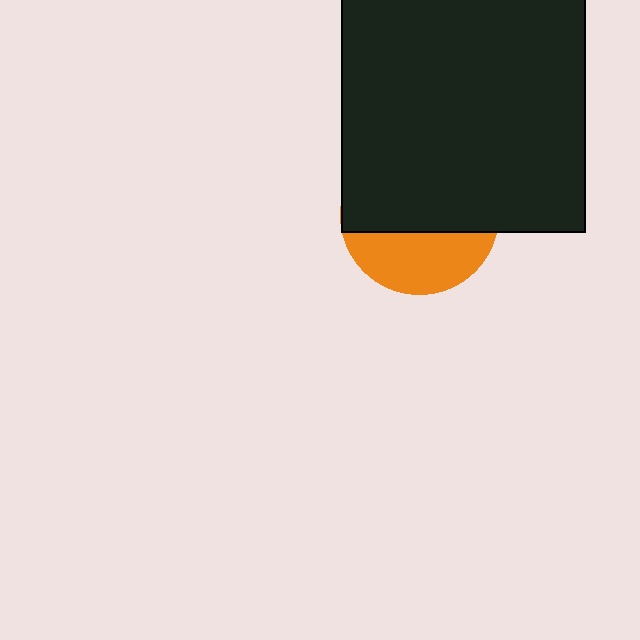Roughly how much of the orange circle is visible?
A small part of it is visible (roughly 36%).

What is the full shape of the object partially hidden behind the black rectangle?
The partially hidden object is an orange circle.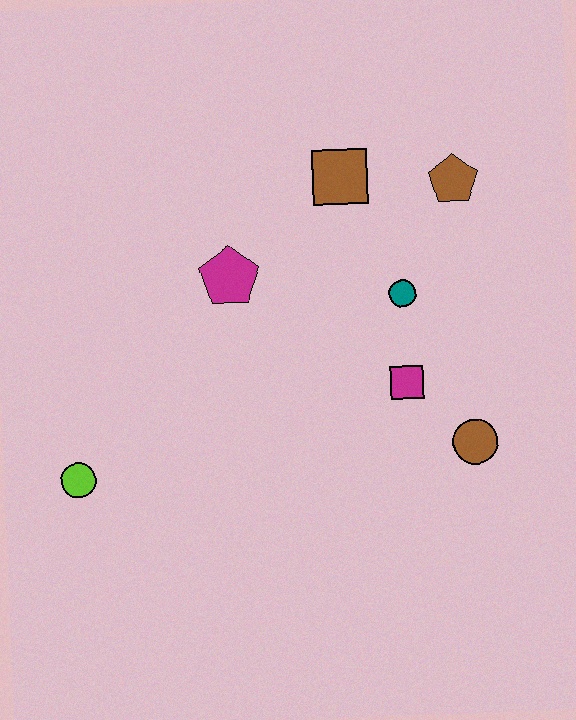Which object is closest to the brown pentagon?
The brown square is closest to the brown pentagon.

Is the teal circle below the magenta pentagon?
Yes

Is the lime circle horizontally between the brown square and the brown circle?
No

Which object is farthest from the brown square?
The lime circle is farthest from the brown square.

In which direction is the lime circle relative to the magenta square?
The lime circle is to the left of the magenta square.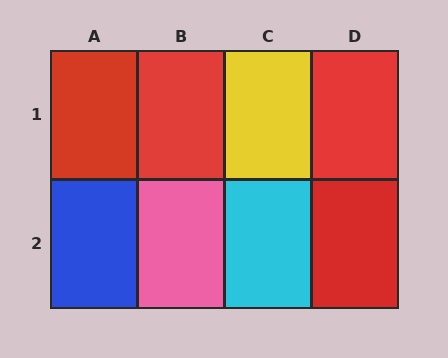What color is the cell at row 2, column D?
Red.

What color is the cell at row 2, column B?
Pink.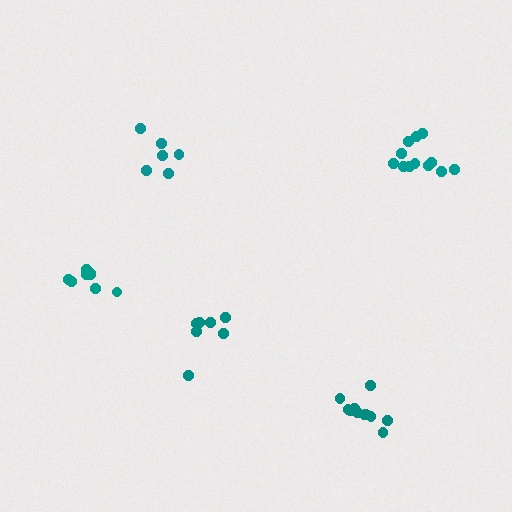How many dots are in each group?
Group 1: 12 dots, Group 2: 12 dots, Group 3: 9 dots, Group 4: 6 dots, Group 5: 7 dots (46 total).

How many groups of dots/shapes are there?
There are 5 groups.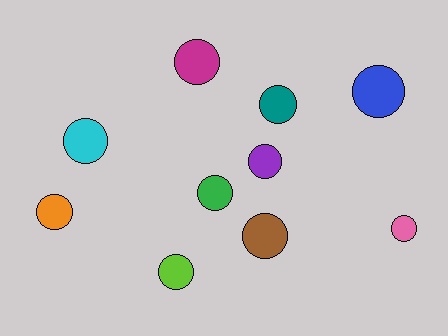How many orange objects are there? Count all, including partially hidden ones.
There is 1 orange object.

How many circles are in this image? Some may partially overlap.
There are 10 circles.